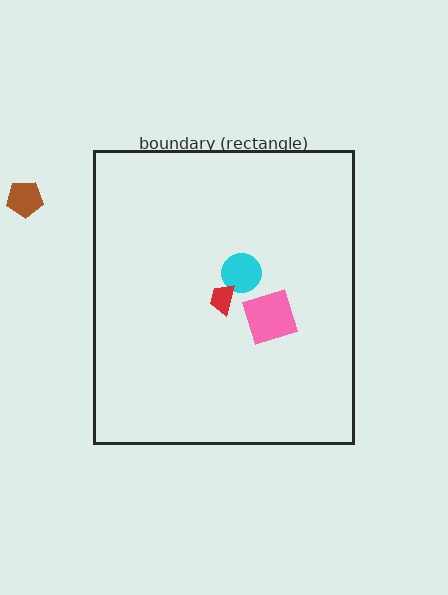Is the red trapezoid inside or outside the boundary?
Inside.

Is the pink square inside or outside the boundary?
Inside.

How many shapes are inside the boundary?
3 inside, 1 outside.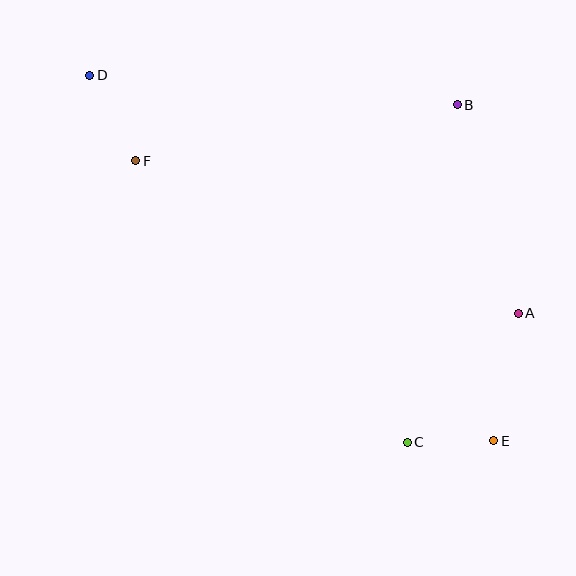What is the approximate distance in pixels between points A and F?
The distance between A and F is approximately 412 pixels.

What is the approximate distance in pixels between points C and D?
The distance between C and D is approximately 485 pixels.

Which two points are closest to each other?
Points C and E are closest to each other.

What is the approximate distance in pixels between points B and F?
The distance between B and F is approximately 326 pixels.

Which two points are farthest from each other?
Points D and E are farthest from each other.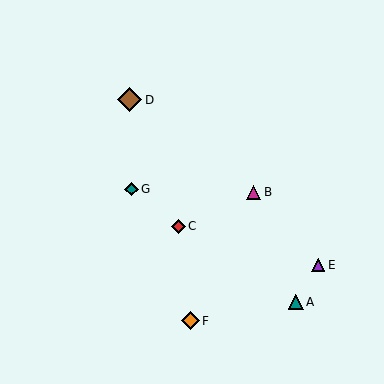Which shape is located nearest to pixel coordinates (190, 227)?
The red diamond (labeled C) at (178, 226) is nearest to that location.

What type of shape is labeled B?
Shape B is a magenta triangle.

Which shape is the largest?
The brown diamond (labeled D) is the largest.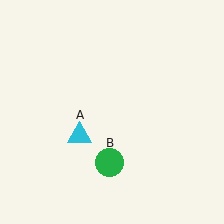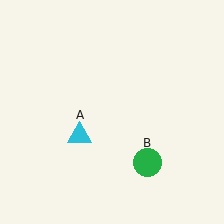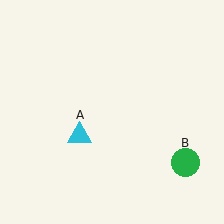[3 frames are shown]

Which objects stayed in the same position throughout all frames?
Cyan triangle (object A) remained stationary.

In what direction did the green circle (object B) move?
The green circle (object B) moved right.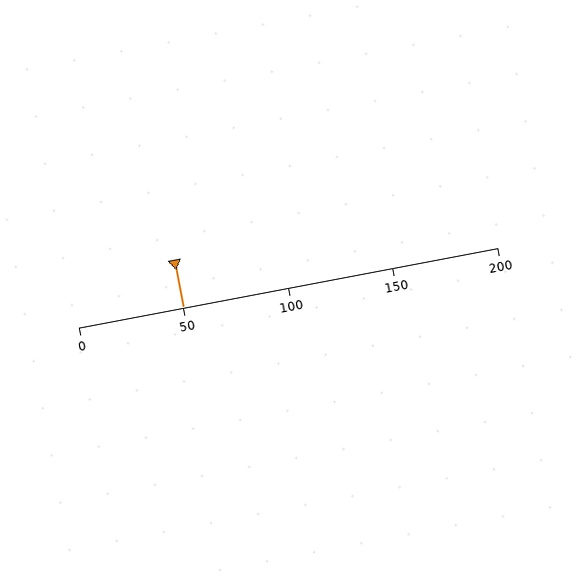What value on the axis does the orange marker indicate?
The marker indicates approximately 50.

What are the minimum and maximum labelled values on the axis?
The axis runs from 0 to 200.